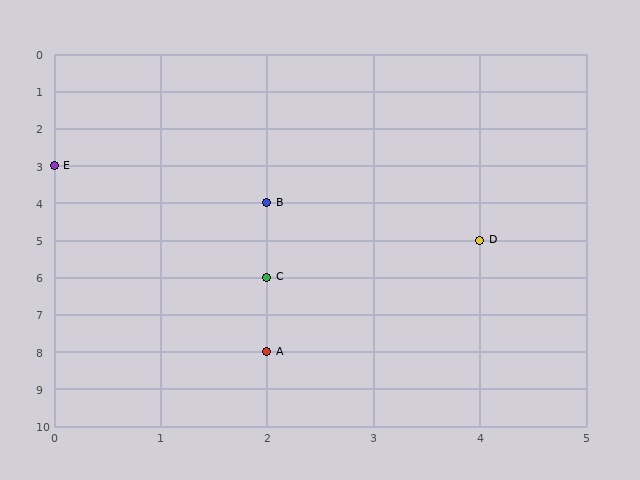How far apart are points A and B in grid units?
Points A and B are 4 rows apart.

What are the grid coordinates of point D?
Point D is at grid coordinates (4, 5).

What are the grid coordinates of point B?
Point B is at grid coordinates (2, 4).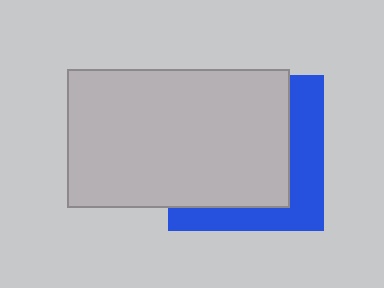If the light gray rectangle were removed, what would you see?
You would see the complete blue square.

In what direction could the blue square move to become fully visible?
The blue square could move toward the lower-right. That would shift it out from behind the light gray rectangle entirely.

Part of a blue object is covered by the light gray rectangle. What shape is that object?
It is a square.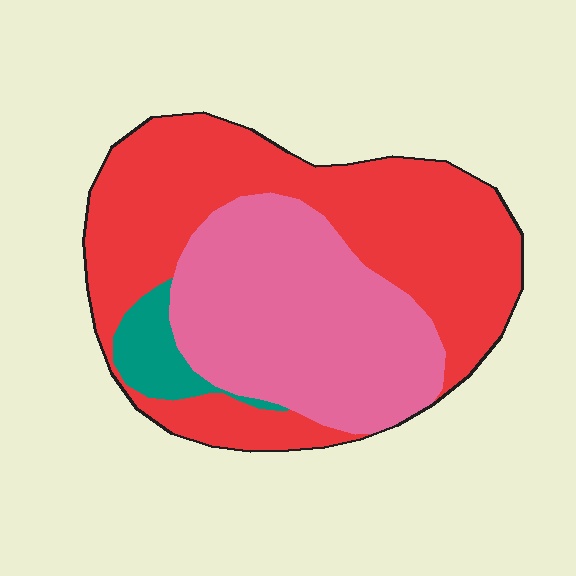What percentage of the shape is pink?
Pink covers about 40% of the shape.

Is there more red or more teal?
Red.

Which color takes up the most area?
Red, at roughly 55%.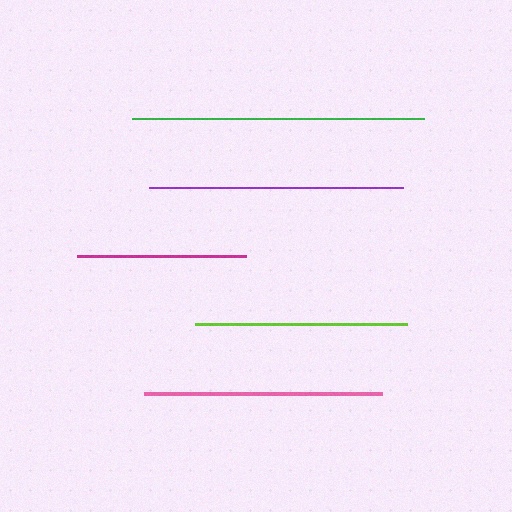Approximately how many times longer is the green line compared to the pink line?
The green line is approximately 1.2 times the length of the pink line.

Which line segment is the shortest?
The magenta line is the shortest at approximately 169 pixels.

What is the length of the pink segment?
The pink segment is approximately 238 pixels long.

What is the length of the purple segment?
The purple segment is approximately 254 pixels long.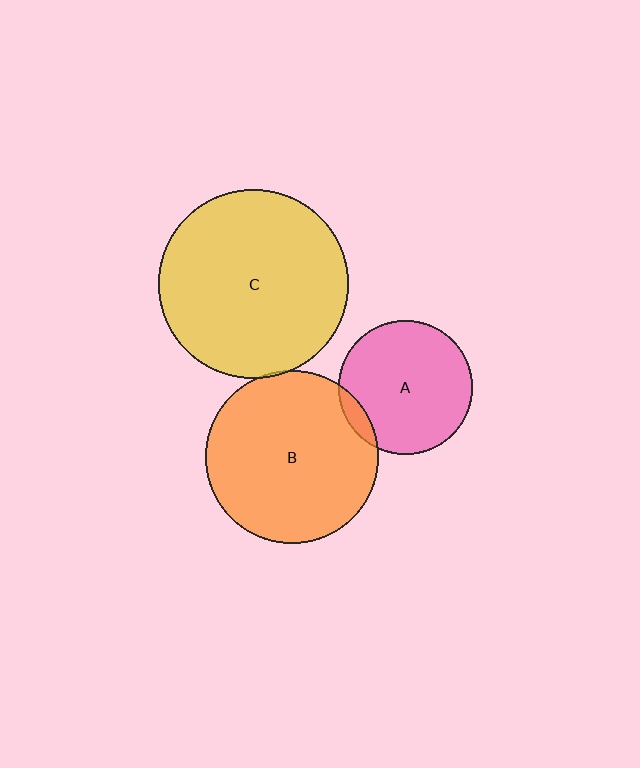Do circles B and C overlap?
Yes.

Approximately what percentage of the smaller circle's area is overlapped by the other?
Approximately 5%.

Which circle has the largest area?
Circle C (yellow).